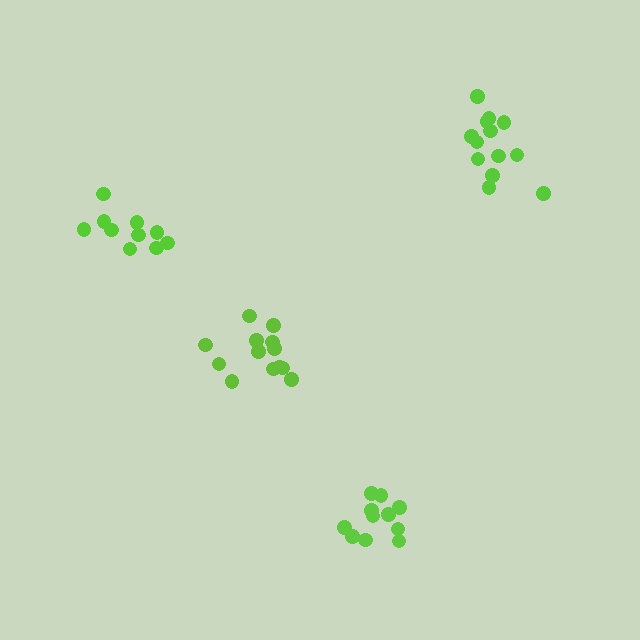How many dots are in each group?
Group 1: 10 dots, Group 2: 11 dots, Group 3: 13 dots, Group 4: 13 dots (47 total).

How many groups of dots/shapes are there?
There are 4 groups.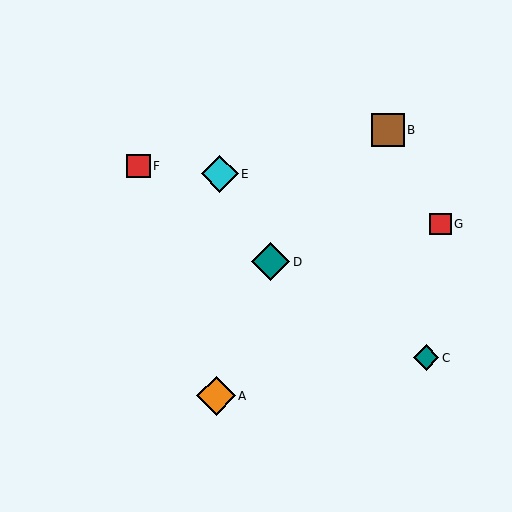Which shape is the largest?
The orange diamond (labeled A) is the largest.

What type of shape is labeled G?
Shape G is a red square.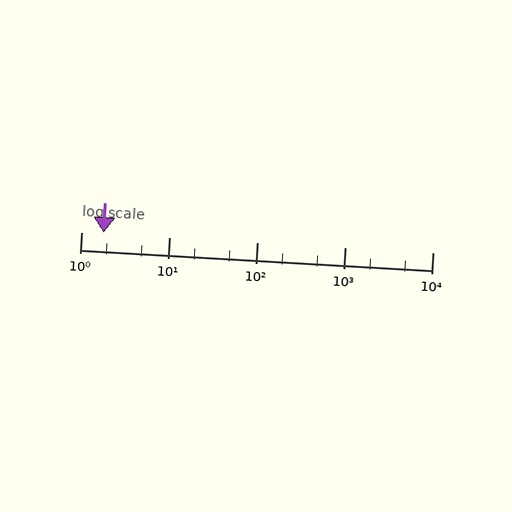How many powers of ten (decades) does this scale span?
The scale spans 4 decades, from 1 to 10000.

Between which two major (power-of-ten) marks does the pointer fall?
The pointer is between 1 and 10.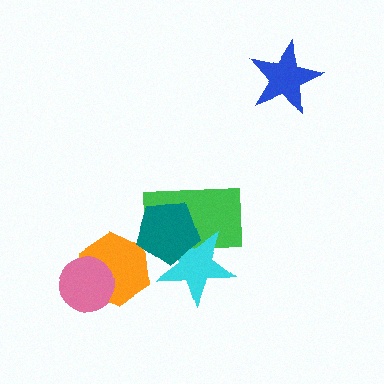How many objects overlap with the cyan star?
2 objects overlap with the cyan star.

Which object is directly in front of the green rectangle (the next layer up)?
The cyan star is directly in front of the green rectangle.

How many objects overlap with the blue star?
0 objects overlap with the blue star.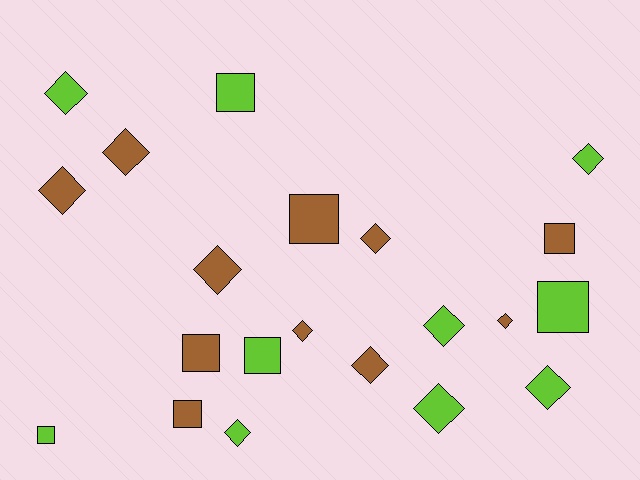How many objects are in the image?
There are 21 objects.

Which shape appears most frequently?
Diamond, with 13 objects.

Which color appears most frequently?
Brown, with 11 objects.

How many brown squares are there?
There are 4 brown squares.